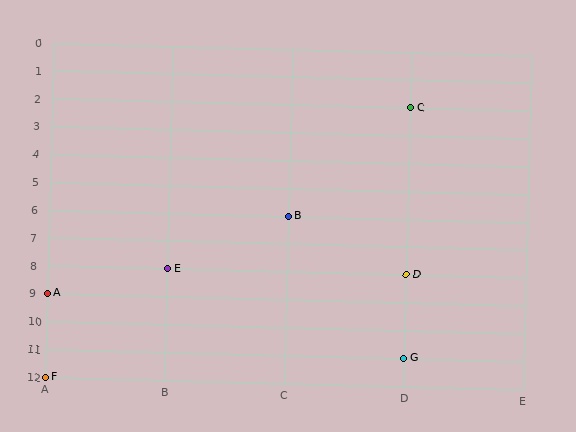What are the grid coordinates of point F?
Point F is at grid coordinates (A, 12).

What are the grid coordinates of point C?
Point C is at grid coordinates (D, 2).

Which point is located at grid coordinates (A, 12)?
Point F is at (A, 12).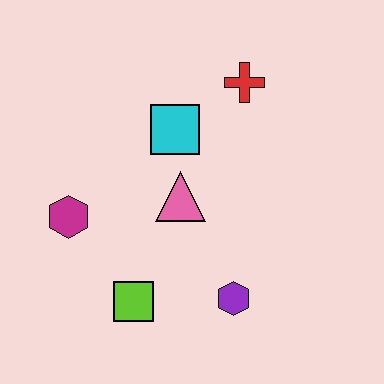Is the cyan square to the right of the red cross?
No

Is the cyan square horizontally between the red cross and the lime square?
Yes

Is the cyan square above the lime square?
Yes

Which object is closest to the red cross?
The cyan square is closest to the red cross.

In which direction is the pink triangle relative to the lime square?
The pink triangle is above the lime square.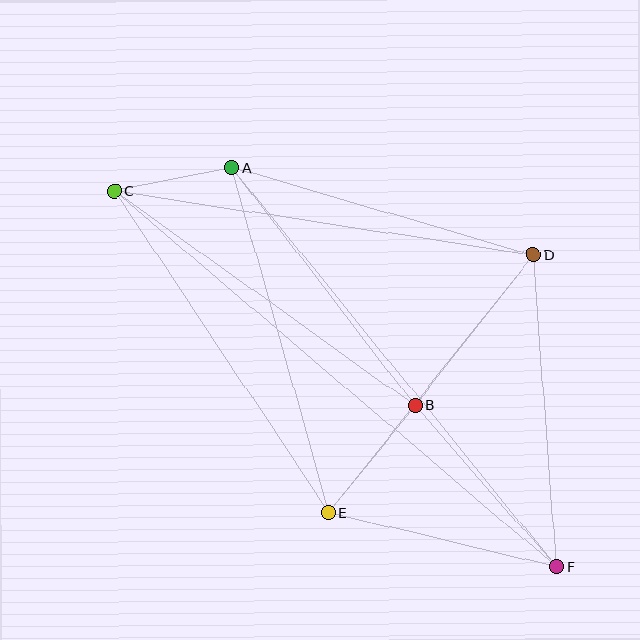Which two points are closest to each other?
Points A and C are closest to each other.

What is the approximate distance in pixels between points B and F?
The distance between B and F is approximately 215 pixels.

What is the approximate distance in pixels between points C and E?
The distance between C and E is approximately 387 pixels.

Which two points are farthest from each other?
Points C and F are farthest from each other.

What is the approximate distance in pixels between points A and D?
The distance between A and D is approximately 314 pixels.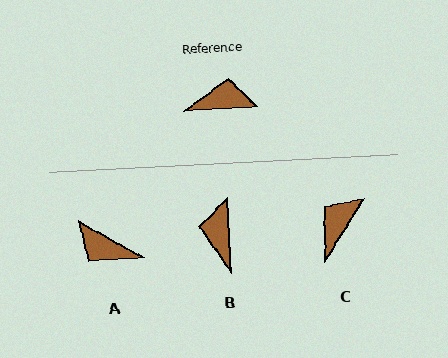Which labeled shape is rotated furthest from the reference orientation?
A, about 147 degrees away.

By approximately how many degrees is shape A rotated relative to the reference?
Approximately 147 degrees counter-clockwise.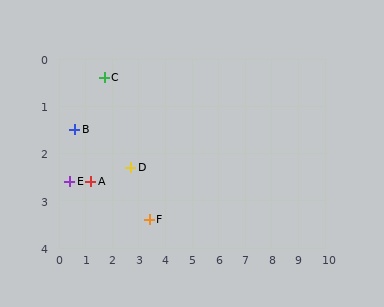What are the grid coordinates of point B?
Point B is at approximately (0.6, 1.5).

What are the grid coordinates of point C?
Point C is at approximately (1.7, 0.4).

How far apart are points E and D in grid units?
Points E and D are about 2.3 grid units apart.